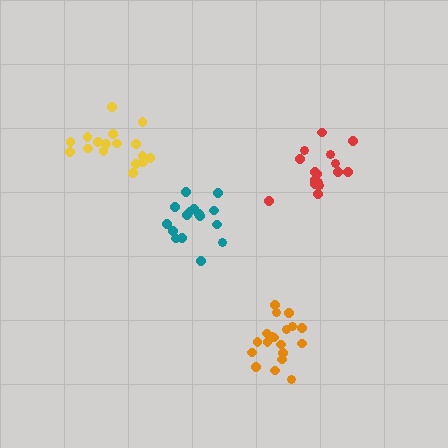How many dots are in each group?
Group 1: 17 dots, Group 2: 16 dots, Group 3: 19 dots, Group 4: 16 dots (68 total).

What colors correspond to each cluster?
The clusters are colored: yellow, red, orange, teal.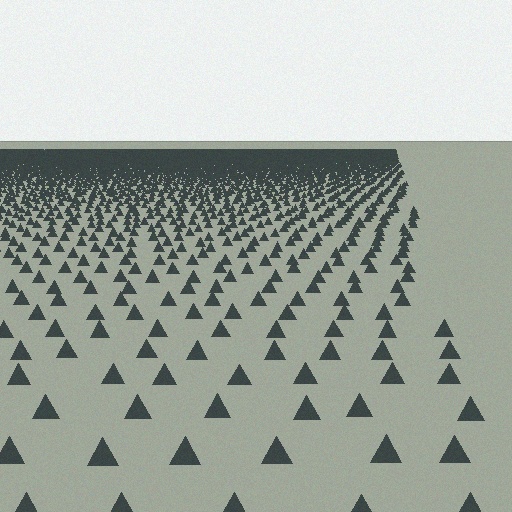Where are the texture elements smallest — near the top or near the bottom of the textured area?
Near the top.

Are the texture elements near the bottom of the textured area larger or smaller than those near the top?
Larger. Near the bottom, elements are closer to the viewer and appear at a bigger on-screen size.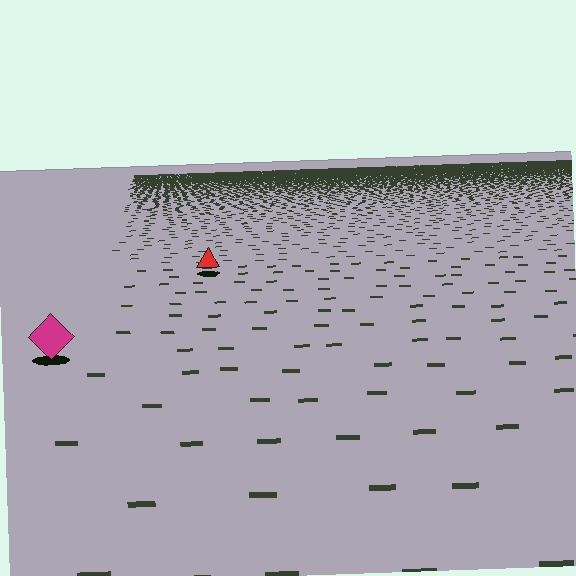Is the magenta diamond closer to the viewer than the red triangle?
Yes. The magenta diamond is closer — you can tell from the texture gradient: the ground texture is coarser near it.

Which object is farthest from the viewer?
The red triangle is farthest from the viewer. It appears smaller and the ground texture around it is denser.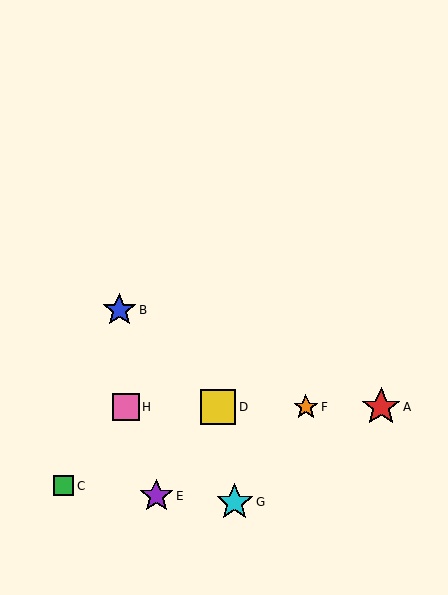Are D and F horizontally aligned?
Yes, both are at y≈407.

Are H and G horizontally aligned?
No, H is at y≈407 and G is at y≈502.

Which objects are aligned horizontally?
Objects A, D, F, H are aligned horizontally.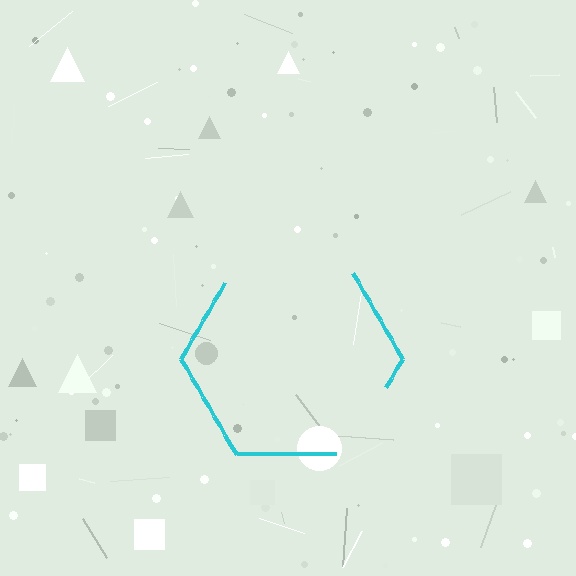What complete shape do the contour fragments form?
The contour fragments form a hexagon.